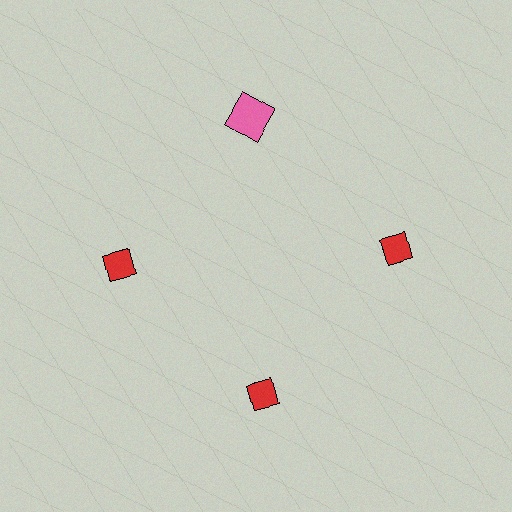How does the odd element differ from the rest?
It differs in both color (pink instead of red) and shape (square instead of diamond).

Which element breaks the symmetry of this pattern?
The pink square at roughly the 12 o'clock position breaks the symmetry. All other shapes are red diamonds.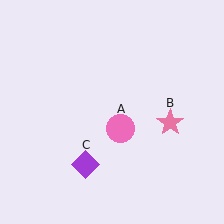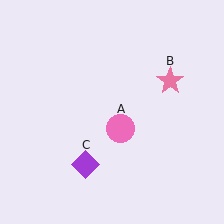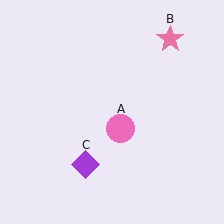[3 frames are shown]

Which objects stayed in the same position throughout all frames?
Pink circle (object A) and purple diamond (object C) remained stationary.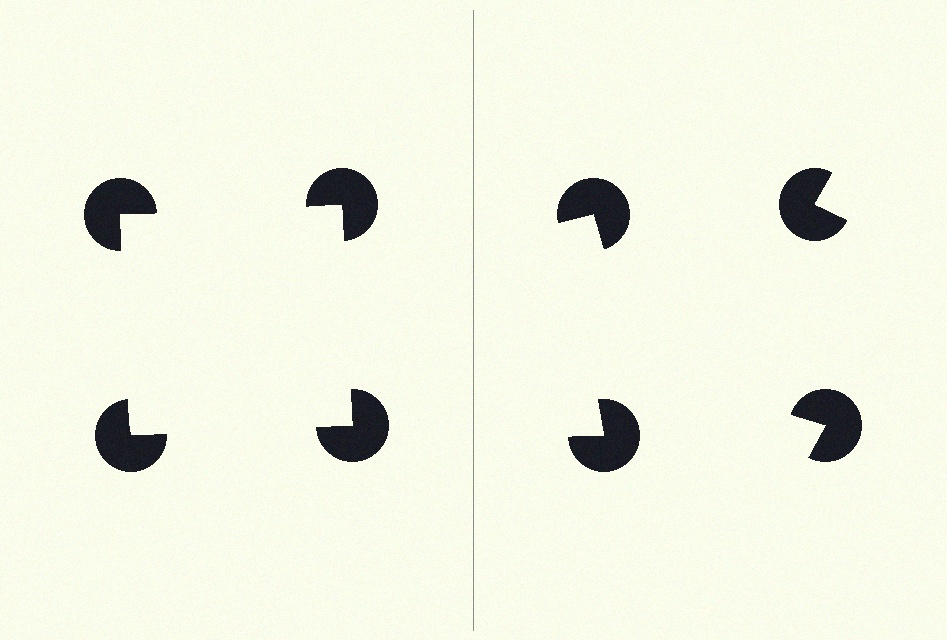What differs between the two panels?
The pac-man discs are positioned identically on both sides; only the wedge orientations differ. On the left they align to a square; on the right they are misaligned.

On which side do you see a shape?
An illusory square appears on the left side. On the right side the wedge cuts are rotated, so no coherent shape forms.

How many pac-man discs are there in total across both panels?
8 — 4 on each side.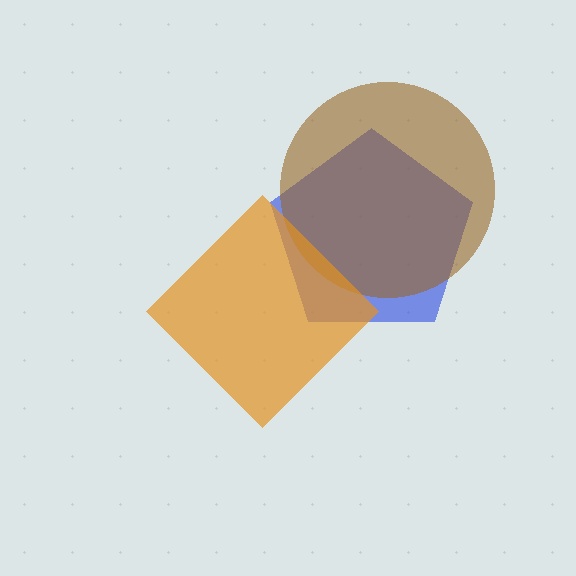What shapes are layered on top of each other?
The layered shapes are: a blue pentagon, a brown circle, an orange diamond.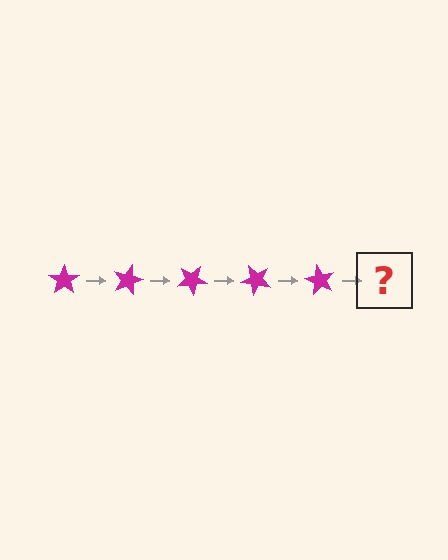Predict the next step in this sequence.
The next step is a magenta star rotated 75 degrees.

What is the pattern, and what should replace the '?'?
The pattern is that the star rotates 15 degrees each step. The '?' should be a magenta star rotated 75 degrees.